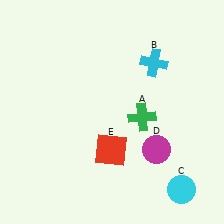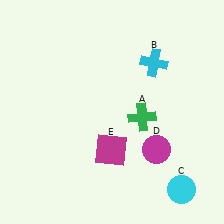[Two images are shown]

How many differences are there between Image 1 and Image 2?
There is 1 difference between the two images.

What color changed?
The square (E) changed from red in Image 1 to magenta in Image 2.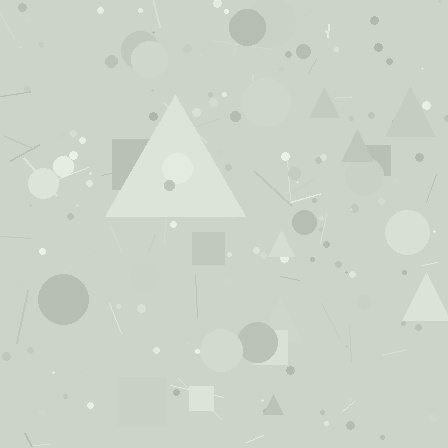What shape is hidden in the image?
A triangle is hidden in the image.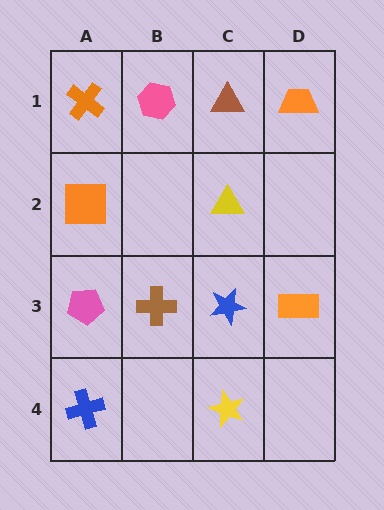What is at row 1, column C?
A brown triangle.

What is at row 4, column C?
A yellow star.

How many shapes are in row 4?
2 shapes.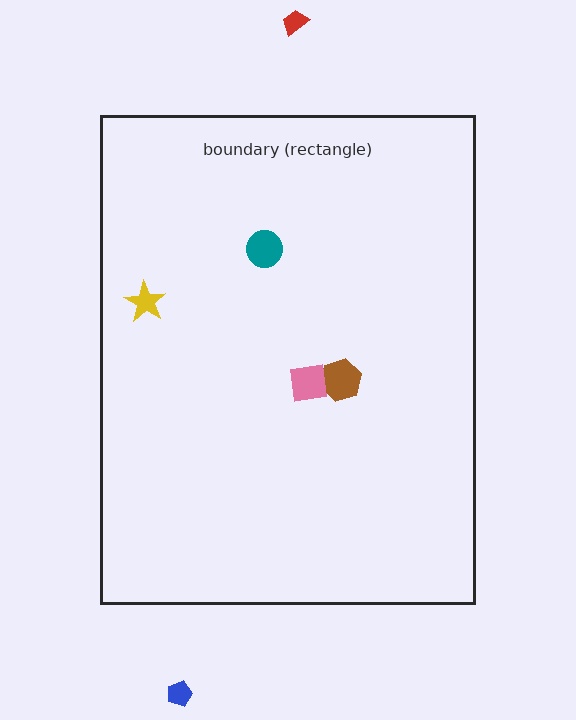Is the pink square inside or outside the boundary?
Inside.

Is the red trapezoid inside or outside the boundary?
Outside.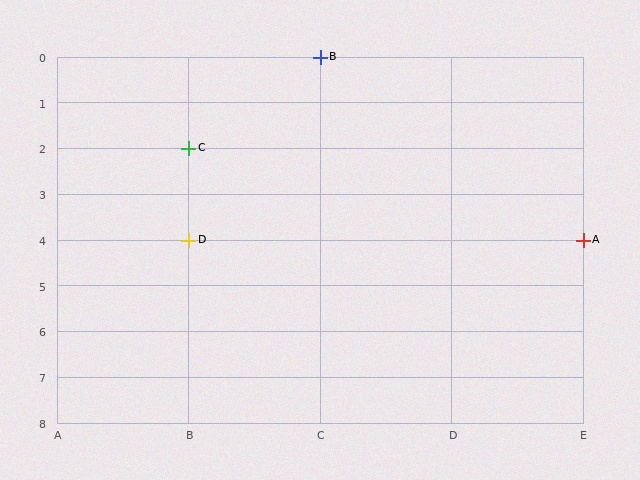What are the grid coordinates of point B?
Point B is at grid coordinates (C, 0).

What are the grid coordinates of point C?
Point C is at grid coordinates (B, 2).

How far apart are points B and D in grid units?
Points B and D are 1 column and 4 rows apart (about 4.1 grid units diagonally).